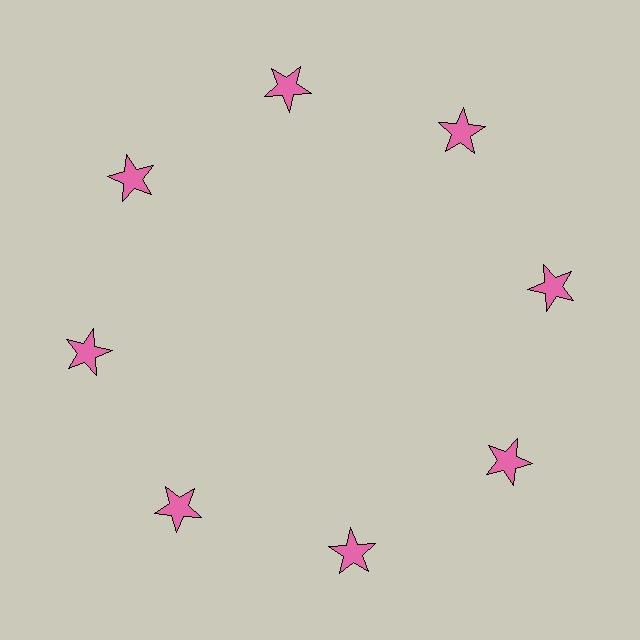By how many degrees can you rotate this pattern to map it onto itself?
The pattern maps onto itself every 45 degrees of rotation.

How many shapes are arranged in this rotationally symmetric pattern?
There are 8 shapes, arranged in 8 groups of 1.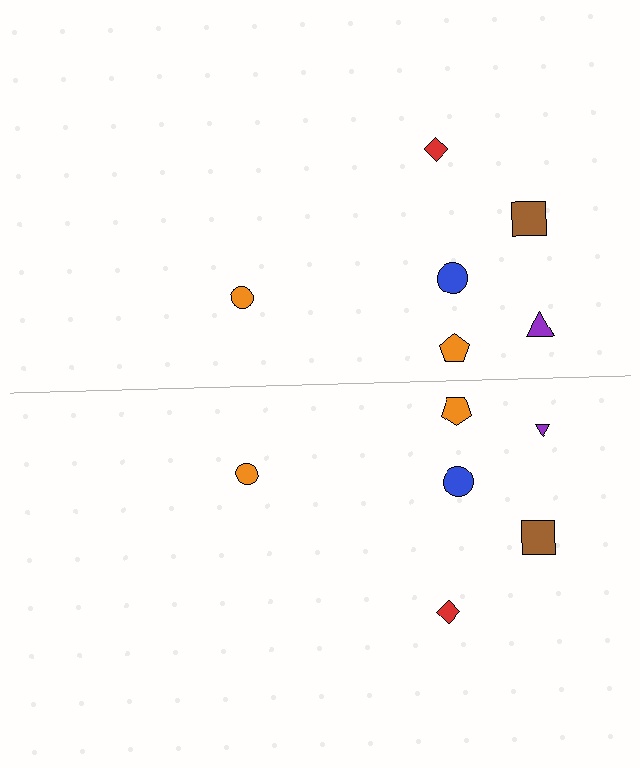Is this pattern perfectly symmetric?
No, the pattern is not perfectly symmetric. The purple triangle on the bottom side has a different size than its mirror counterpart.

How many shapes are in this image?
There are 12 shapes in this image.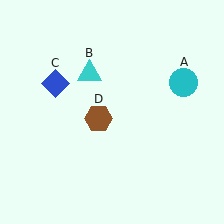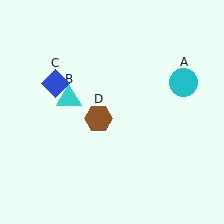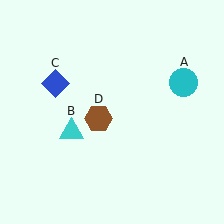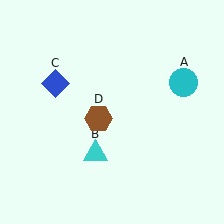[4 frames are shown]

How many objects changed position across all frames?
1 object changed position: cyan triangle (object B).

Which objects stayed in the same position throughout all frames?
Cyan circle (object A) and blue diamond (object C) and brown hexagon (object D) remained stationary.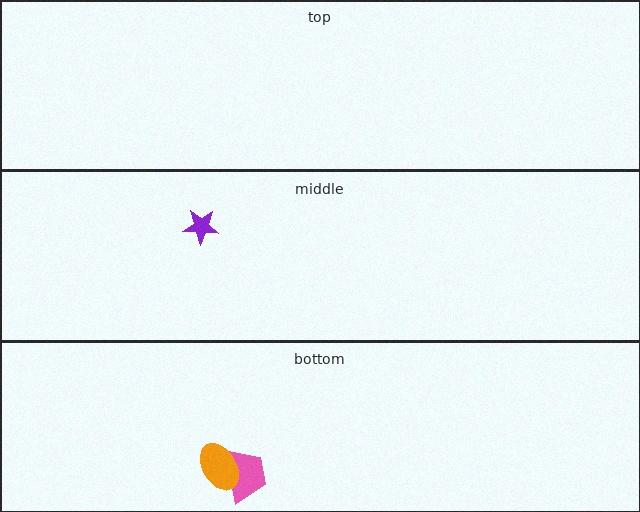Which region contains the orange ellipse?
The bottom region.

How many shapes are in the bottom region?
2.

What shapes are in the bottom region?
The pink trapezoid, the orange ellipse.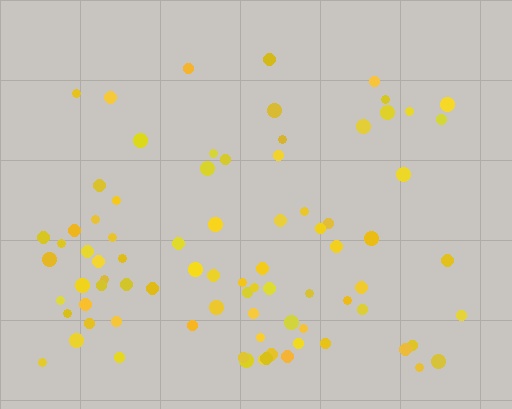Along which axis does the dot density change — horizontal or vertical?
Vertical.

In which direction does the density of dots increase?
From top to bottom, with the bottom side densest.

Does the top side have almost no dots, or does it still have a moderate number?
Still a moderate number, just noticeably fewer than the bottom.